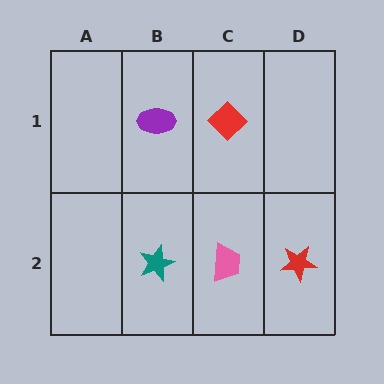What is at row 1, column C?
A red diamond.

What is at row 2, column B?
A teal star.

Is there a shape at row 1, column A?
No, that cell is empty.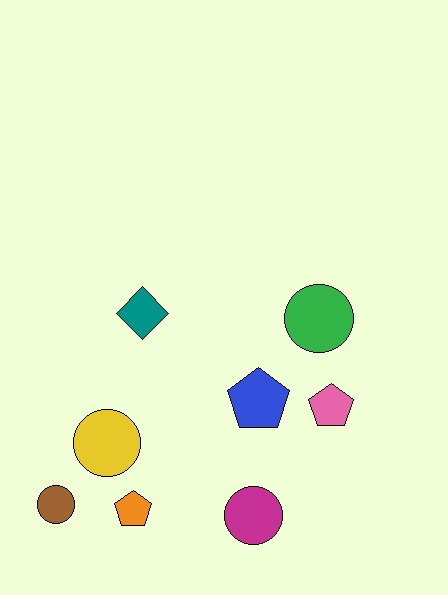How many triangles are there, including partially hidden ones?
There are no triangles.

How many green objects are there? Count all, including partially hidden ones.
There is 1 green object.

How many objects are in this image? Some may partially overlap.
There are 8 objects.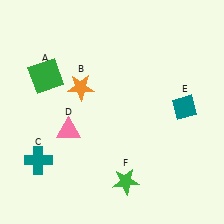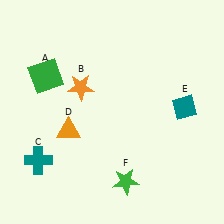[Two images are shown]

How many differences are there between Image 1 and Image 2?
There is 1 difference between the two images.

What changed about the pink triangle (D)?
In Image 1, D is pink. In Image 2, it changed to orange.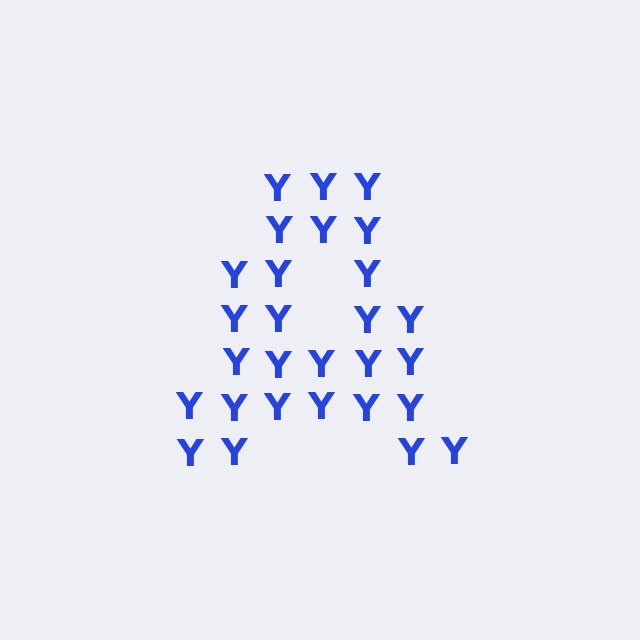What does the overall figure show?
The overall figure shows the letter A.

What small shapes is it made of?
It is made of small letter Y's.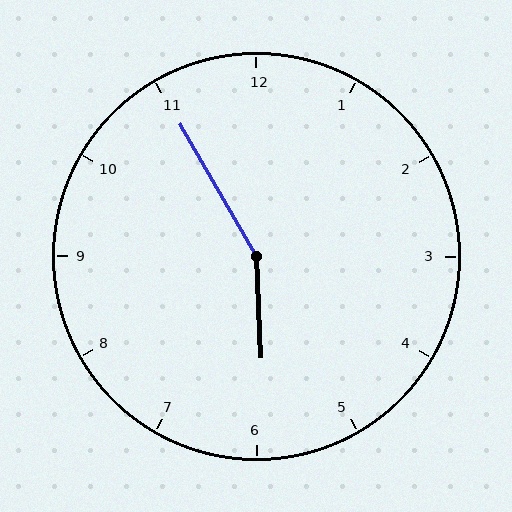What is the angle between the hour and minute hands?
Approximately 152 degrees.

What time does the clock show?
5:55.